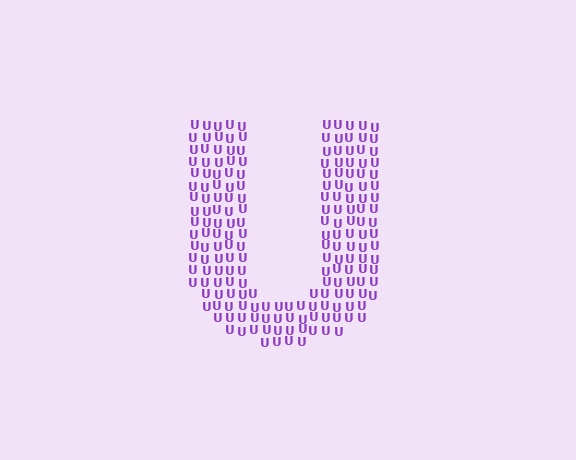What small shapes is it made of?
It is made of small letter U's.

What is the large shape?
The large shape is the letter U.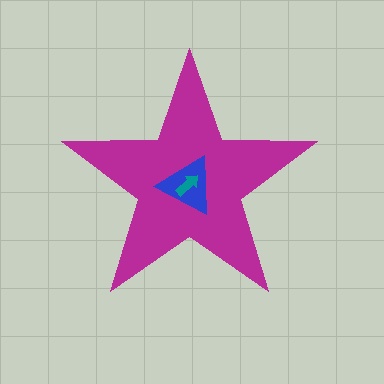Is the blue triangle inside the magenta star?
Yes.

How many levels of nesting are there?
3.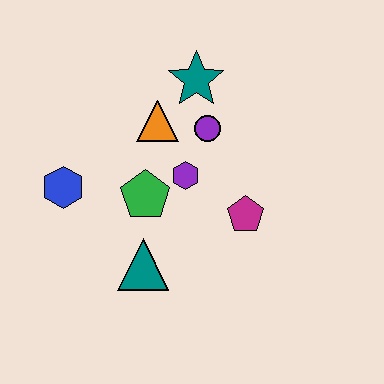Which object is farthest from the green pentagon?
The teal star is farthest from the green pentagon.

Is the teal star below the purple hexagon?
No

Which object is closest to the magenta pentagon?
The purple hexagon is closest to the magenta pentagon.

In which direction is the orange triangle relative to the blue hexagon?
The orange triangle is to the right of the blue hexagon.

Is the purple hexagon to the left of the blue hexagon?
No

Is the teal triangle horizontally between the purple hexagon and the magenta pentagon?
No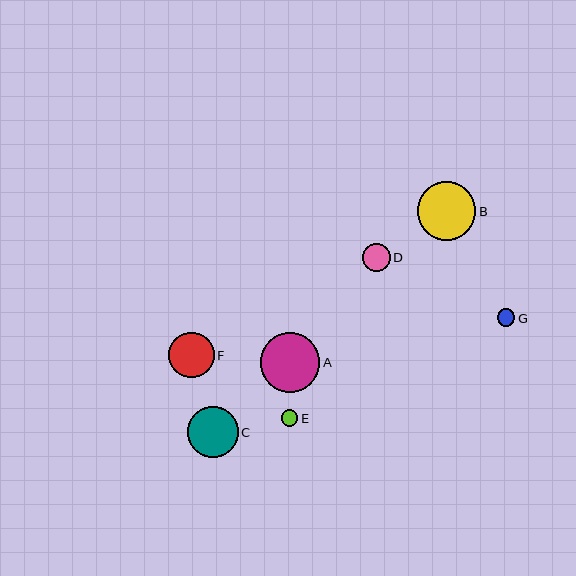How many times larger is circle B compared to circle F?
Circle B is approximately 1.3 times the size of circle F.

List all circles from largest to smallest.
From largest to smallest: A, B, C, F, D, G, E.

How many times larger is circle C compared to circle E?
Circle C is approximately 3.1 times the size of circle E.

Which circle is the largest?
Circle A is the largest with a size of approximately 59 pixels.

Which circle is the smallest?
Circle E is the smallest with a size of approximately 16 pixels.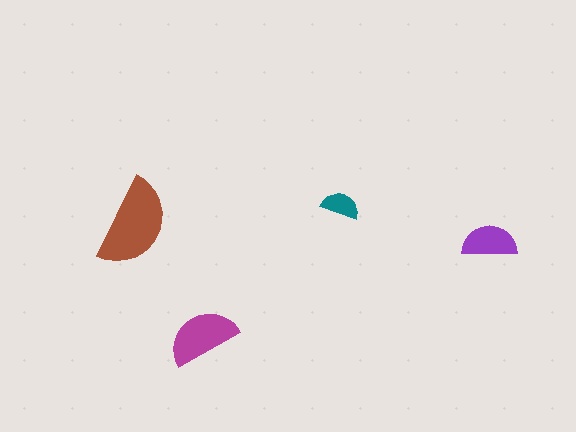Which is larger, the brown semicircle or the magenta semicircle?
The brown one.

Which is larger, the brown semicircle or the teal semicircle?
The brown one.